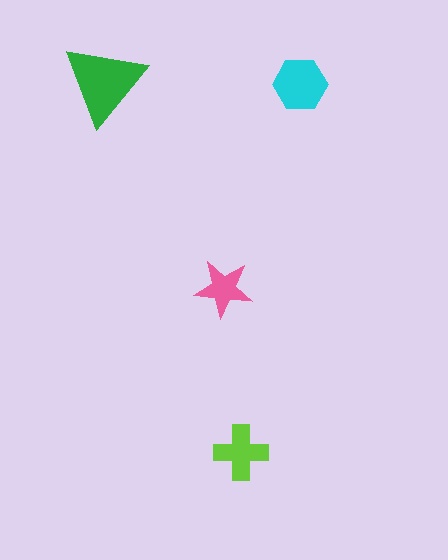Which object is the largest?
The green triangle.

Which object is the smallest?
The pink star.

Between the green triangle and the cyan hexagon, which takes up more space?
The green triangle.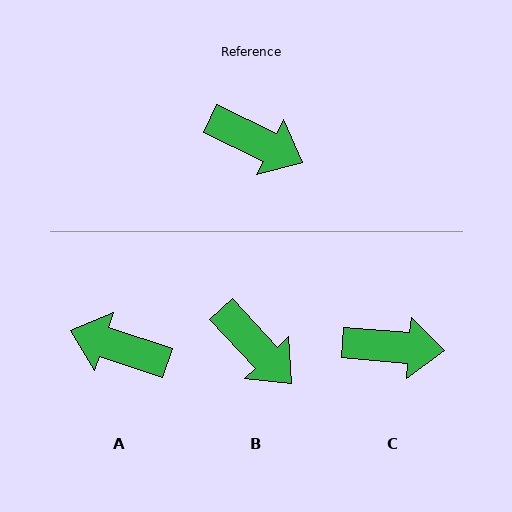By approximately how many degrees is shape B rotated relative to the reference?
Approximately 21 degrees clockwise.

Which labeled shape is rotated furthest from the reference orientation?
A, about 173 degrees away.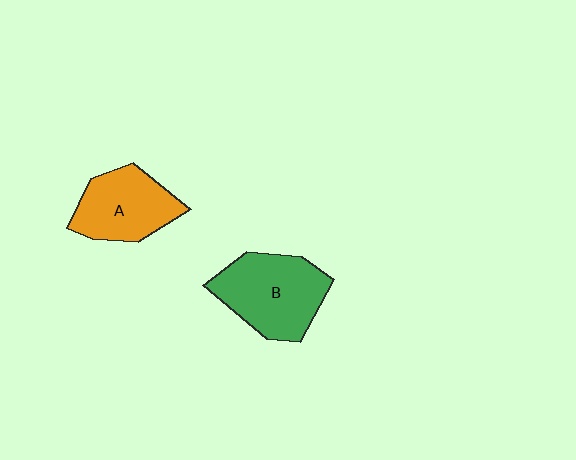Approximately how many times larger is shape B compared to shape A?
Approximately 1.2 times.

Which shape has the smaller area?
Shape A (orange).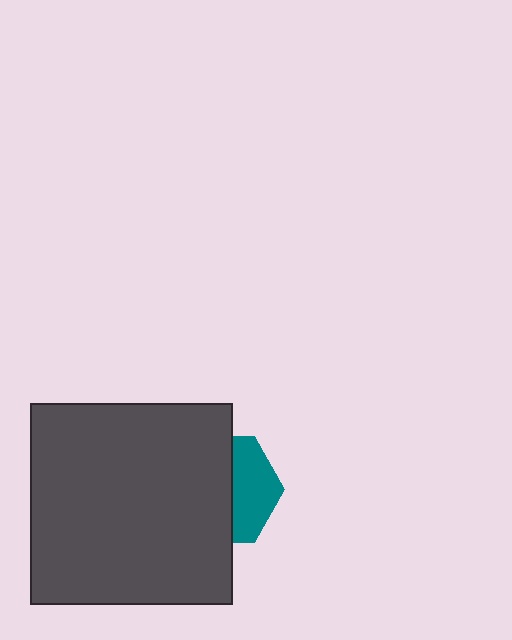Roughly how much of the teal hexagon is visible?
A small part of it is visible (roughly 39%).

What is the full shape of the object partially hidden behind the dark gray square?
The partially hidden object is a teal hexagon.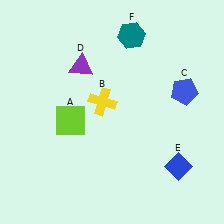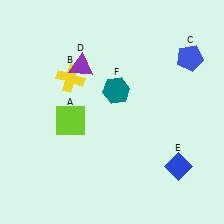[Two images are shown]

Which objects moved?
The objects that moved are: the yellow cross (B), the blue pentagon (C), the teal hexagon (F).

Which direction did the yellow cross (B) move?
The yellow cross (B) moved left.